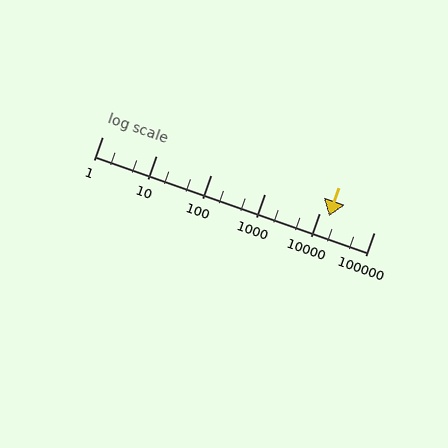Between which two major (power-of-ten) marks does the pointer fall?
The pointer is between 10000 and 100000.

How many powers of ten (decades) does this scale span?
The scale spans 5 decades, from 1 to 100000.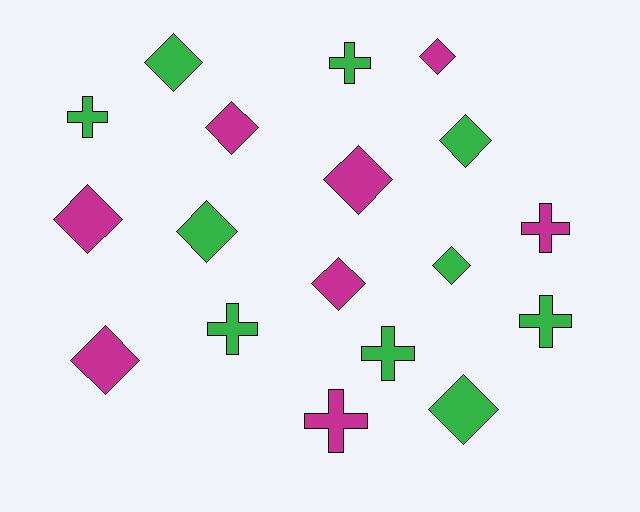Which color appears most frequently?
Green, with 10 objects.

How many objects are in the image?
There are 18 objects.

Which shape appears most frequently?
Diamond, with 11 objects.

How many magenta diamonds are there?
There are 6 magenta diamonds.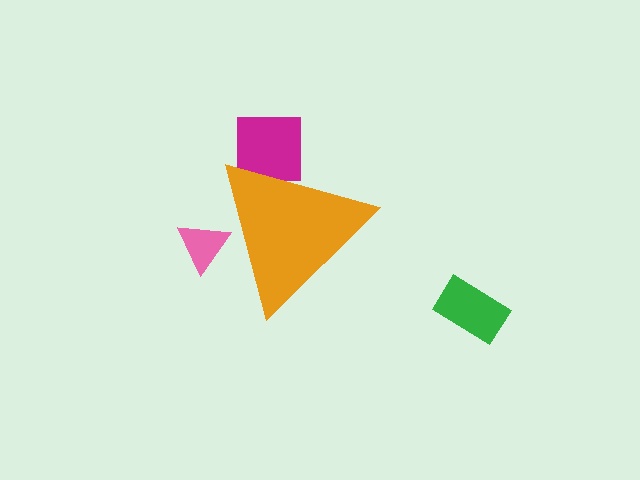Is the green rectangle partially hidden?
No, the green rectangle is fully visible.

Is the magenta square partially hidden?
Yes, the magenta square is partially hidden behind the orange triangle.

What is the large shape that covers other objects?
An orange triangle.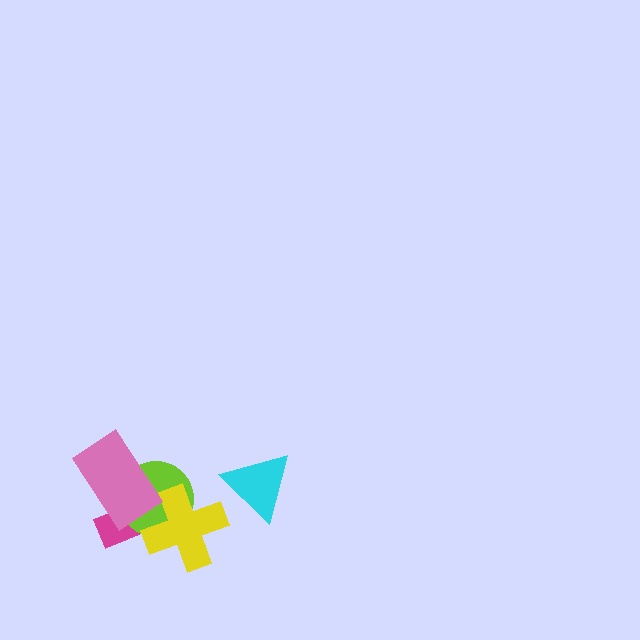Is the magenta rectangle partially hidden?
Yes, it is partially covered by another shape.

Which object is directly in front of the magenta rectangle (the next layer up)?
The lime circle is directly in front of the magenta rectangle.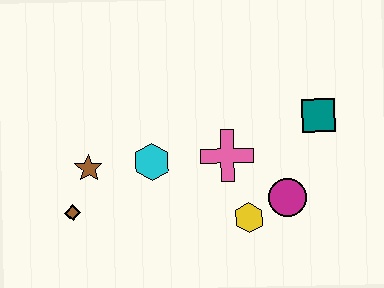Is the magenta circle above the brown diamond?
Yes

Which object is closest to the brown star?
The brown diamond is closest to the brown star.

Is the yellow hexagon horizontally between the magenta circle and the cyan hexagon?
Yes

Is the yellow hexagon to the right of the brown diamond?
Yes